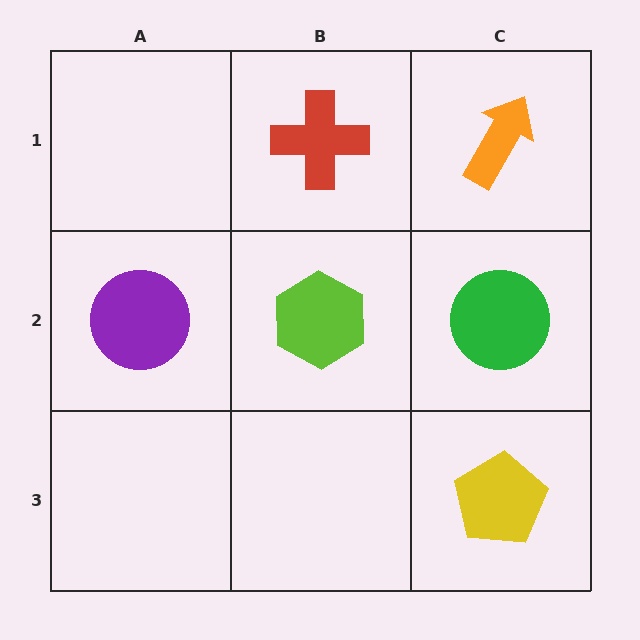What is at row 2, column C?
A green circle.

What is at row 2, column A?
A purple circle.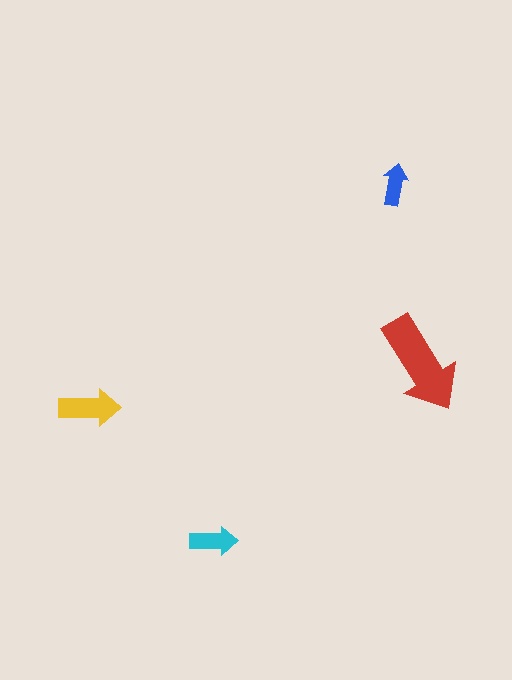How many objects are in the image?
There are 4 objects in the image.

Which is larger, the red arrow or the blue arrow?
The red one.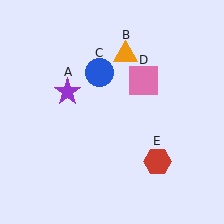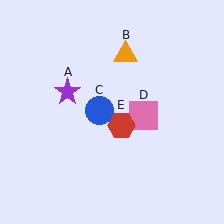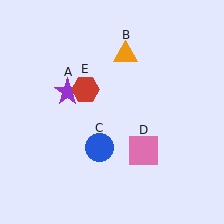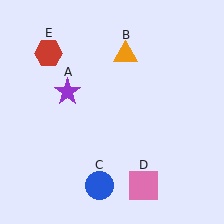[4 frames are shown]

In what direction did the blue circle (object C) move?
The blue circle (object C) moved down.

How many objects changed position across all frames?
3 objects changed position: blue circle (object C), pink square (object D), red hexagon (object E).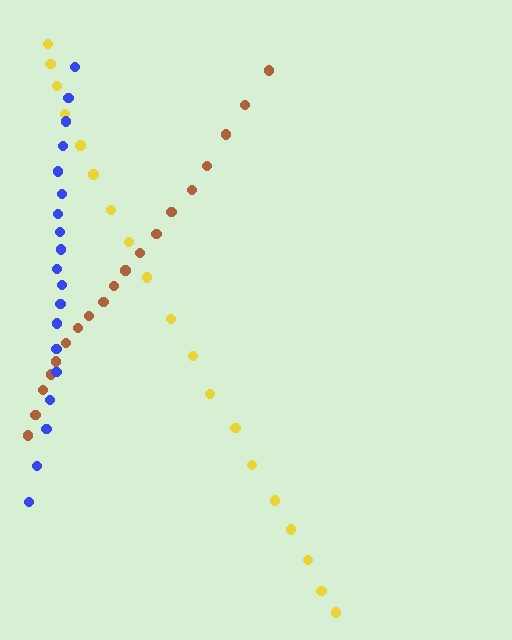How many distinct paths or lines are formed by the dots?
There are 3 distinct paths.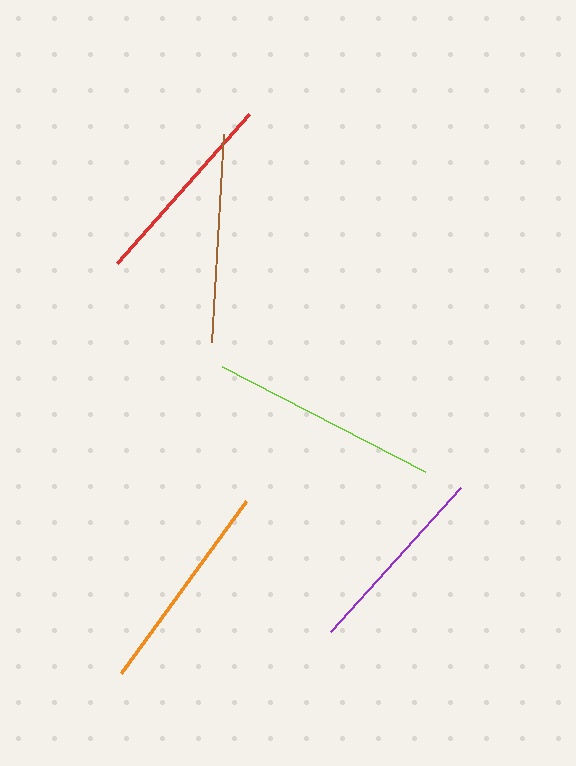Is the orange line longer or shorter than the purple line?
The orange line is longer than the purple line.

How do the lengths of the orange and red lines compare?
The orange and red lines are approximately the same length.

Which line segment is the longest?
The lime line is the longest at approximately 228 pixels.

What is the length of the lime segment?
The lime segment is approximately 228 pixels long.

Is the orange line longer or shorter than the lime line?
The lime line is longer than the orange line.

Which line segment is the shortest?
The purple line is the shortest at approximately 194 pixels.